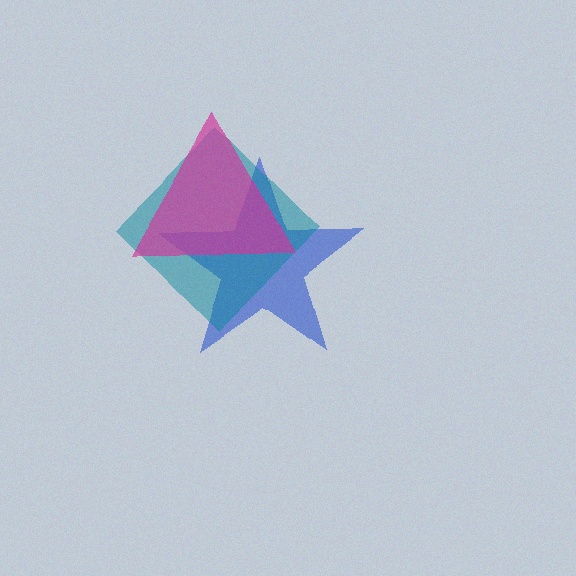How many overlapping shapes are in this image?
There are 3 overlapping shapes in the image.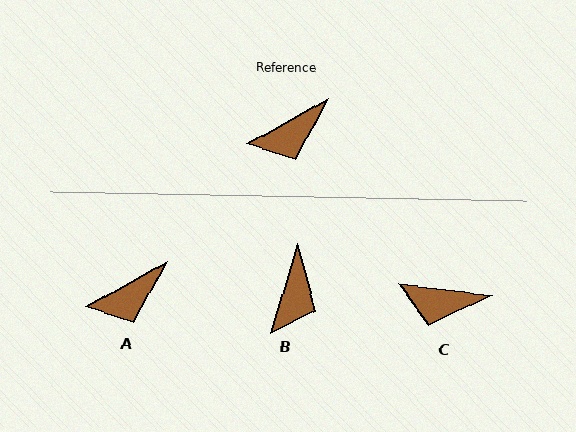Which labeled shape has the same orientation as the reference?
A.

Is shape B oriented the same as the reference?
No, it is off by about 44 degrees.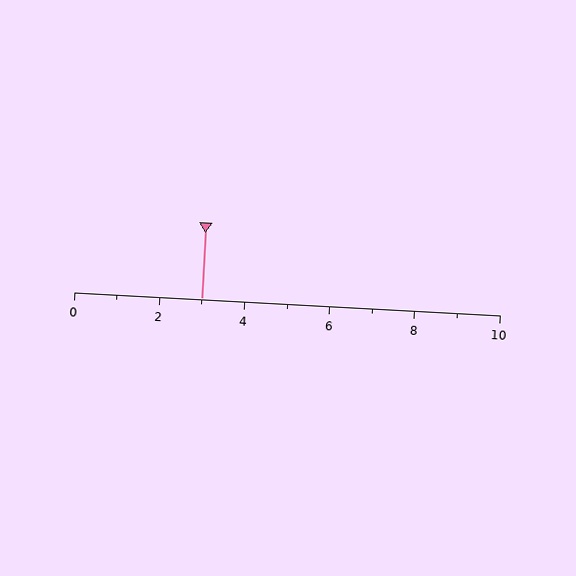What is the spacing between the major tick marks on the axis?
The major ticks are spaced 2 apart.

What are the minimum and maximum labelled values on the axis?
The axis runs from 0 to 10.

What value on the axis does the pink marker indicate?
The marker indicates approximately 3.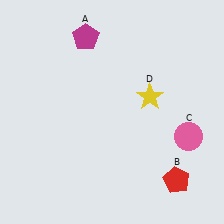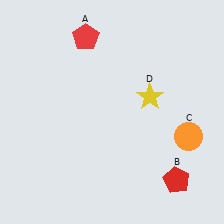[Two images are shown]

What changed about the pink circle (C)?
In Image 1, C is pink. In Image 2, it changed to orange.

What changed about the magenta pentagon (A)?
In Image 1, A is magenta. In Image 2, it changed to red.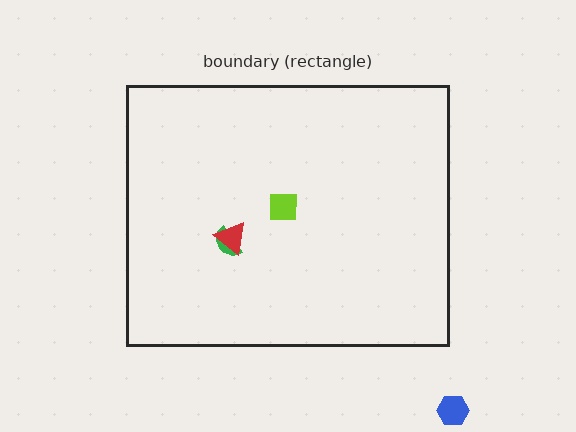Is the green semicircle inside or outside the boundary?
Inside.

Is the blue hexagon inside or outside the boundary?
Outside.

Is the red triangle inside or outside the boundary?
Inside.